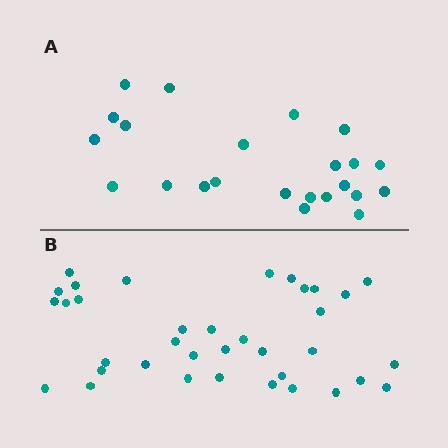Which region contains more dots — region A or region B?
Region B (the bottom region) has more dots.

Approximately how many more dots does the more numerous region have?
Region B has approximately 15 more dots than region A.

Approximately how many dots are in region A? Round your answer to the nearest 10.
About 20 dots. (The exact count is 23, which rounds to 20.)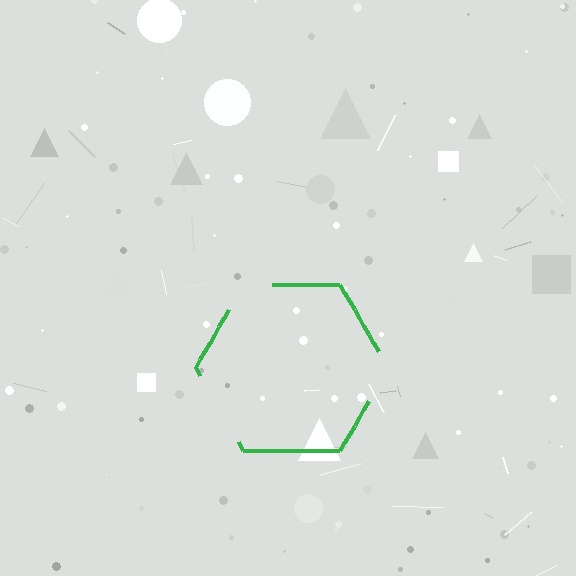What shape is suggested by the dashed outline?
The dashed outline suggests a hexagon.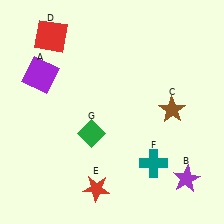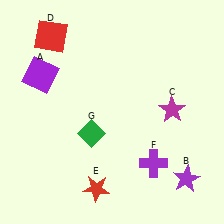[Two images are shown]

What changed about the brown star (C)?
In Image 1, C is brown. In Image 2, it changed to magenta.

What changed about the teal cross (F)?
In Image 1, F is teal. In Image 2, it changed to purple.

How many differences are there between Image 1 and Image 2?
There are 2 differences between the two images.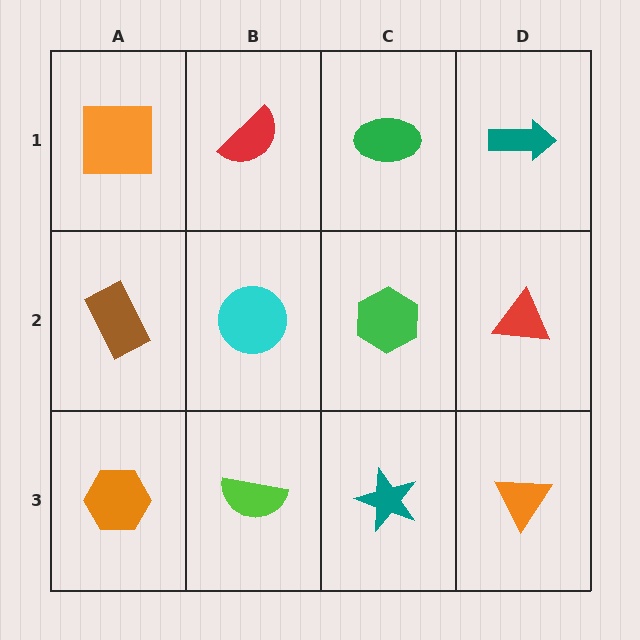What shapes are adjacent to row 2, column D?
A teal arrow (row 1, column D), an orange triangle (row 3, column D), a green hexagon (row 2, column C).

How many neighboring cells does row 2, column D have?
3.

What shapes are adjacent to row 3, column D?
A red triangle (row 2, column D), a teal star (row 3, column C).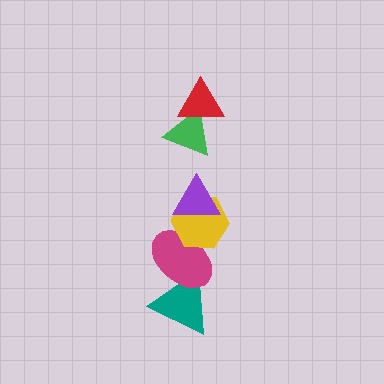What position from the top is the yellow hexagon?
The yellow hexagon is 4th from the top.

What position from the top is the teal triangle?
The teal triangle is 6th from the top.